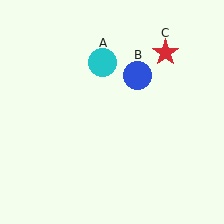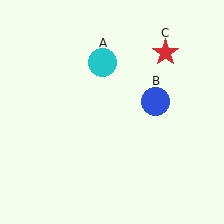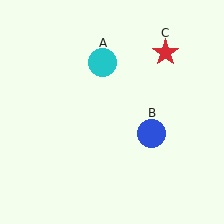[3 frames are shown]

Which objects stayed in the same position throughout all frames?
Cyan circle (object A) and red star (object C) remained stationary.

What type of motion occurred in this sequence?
The blue circle (object B) rotated clockwise around the center of the scene.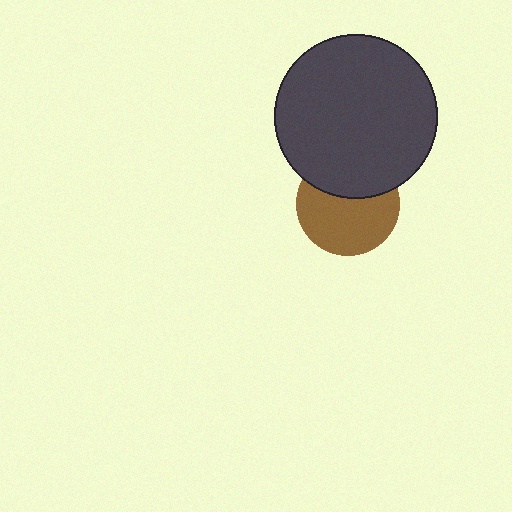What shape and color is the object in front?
The object in front is a dark gray circle.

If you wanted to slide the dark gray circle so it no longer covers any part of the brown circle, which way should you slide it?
Slide it up — that is the most direct way to separate the two shapes.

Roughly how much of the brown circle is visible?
About half of it is visible (roughly 63%).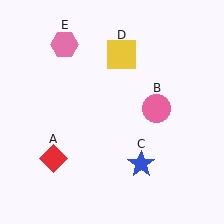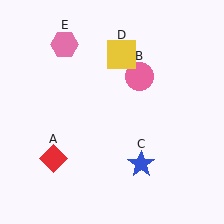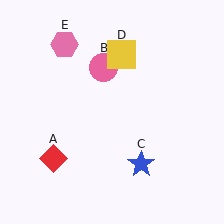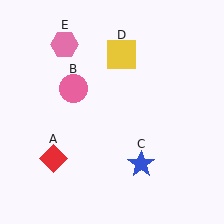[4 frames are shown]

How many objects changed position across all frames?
1 object changed position: pink circle (object B).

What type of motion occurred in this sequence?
The pink circle (object B) rotated counterclockwise around the center of the scene.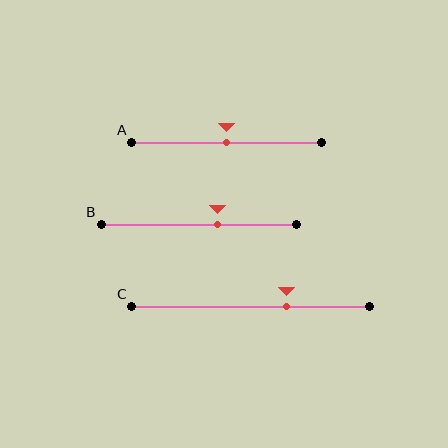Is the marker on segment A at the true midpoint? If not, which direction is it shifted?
Yes, the marker on segment A is at the true midpoint.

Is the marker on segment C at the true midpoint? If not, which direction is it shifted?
No, the marker on segment C is shifted to the right by about 15% of the segment length.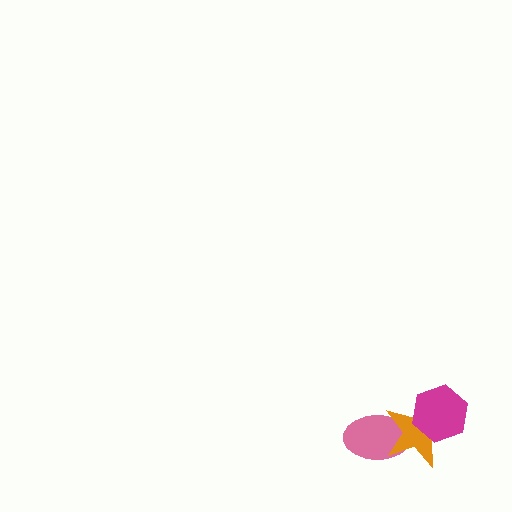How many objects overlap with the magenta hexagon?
1 object overlaps with the magenta hexagon.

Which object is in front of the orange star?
The magenta hexagon is in front of the orange star.